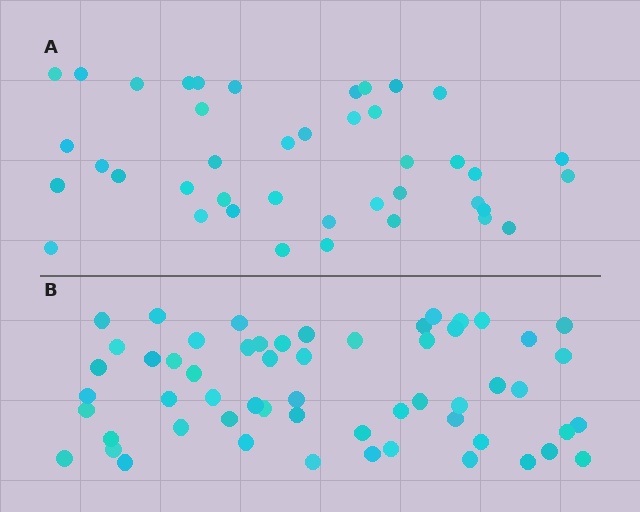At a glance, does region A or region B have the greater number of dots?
Region B (the bottom region) has more dots.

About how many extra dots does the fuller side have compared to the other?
Region B has approximately 15 more dots than region A.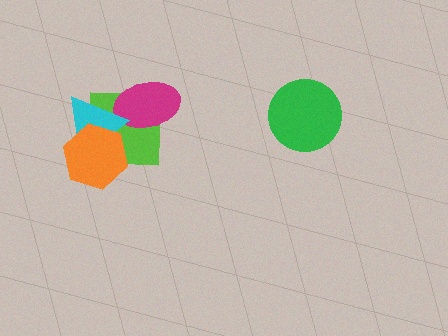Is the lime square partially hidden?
Yes, it is partially covered by another shape.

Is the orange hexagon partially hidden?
No, no other shape covers it.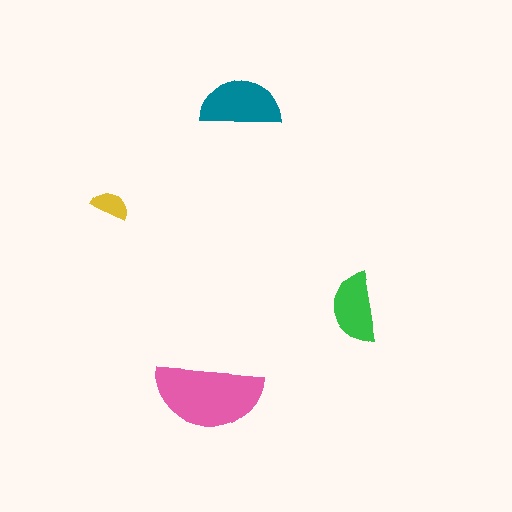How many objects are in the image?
There are 4 objects in the image.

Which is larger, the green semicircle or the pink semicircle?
The pink one.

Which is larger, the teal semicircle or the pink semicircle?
The pink one.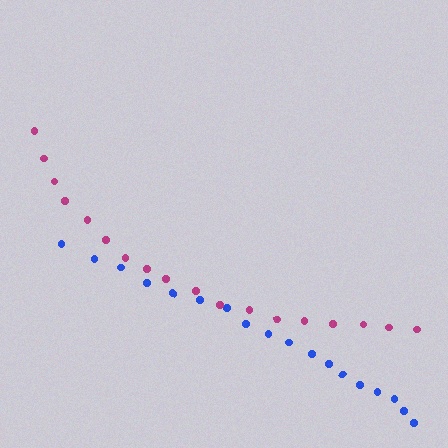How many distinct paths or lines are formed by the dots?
There are 2 distinct paths.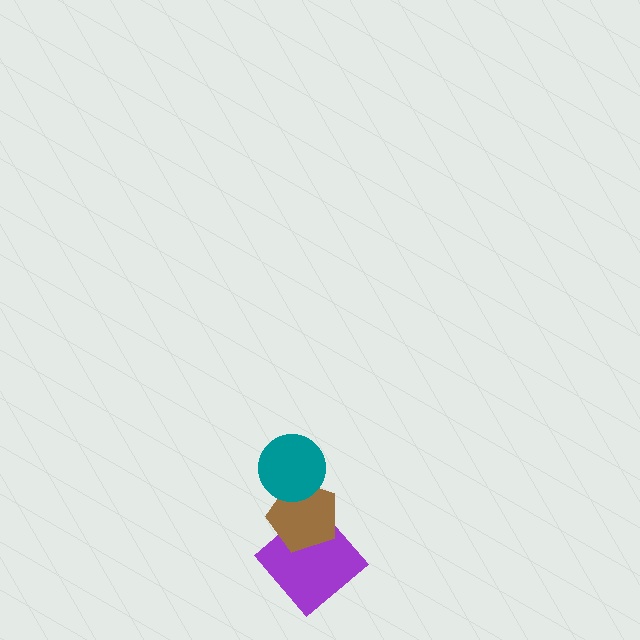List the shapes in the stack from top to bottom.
From top to bottom: the teal circle, the brown pentagon, the purple diamond.